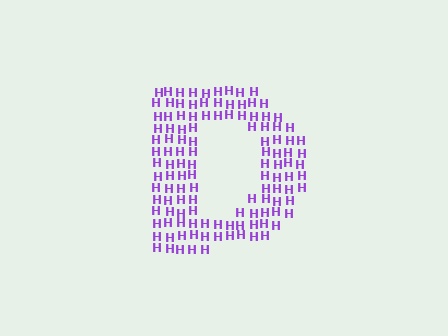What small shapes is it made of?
It is made of small letter H's.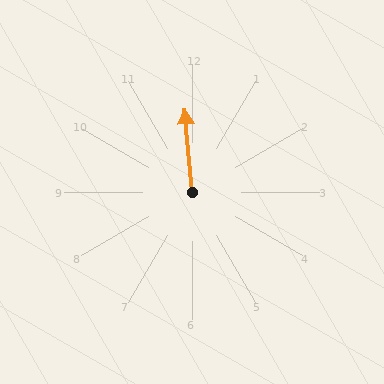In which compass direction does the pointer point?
North.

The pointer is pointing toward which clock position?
Roughly 12 o'clock.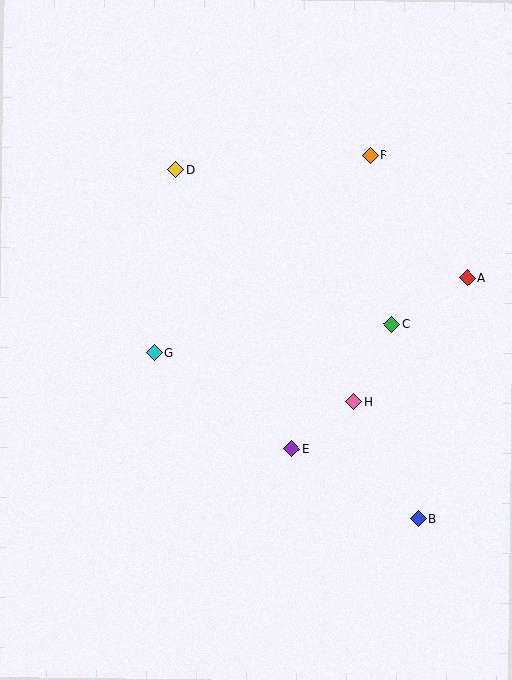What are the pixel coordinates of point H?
Point H is at (354, 402).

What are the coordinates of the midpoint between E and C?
The midpoint between E and C is at (342, 386).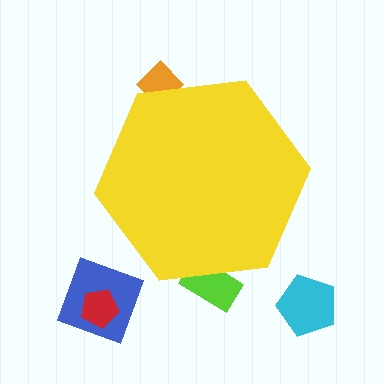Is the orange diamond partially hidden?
Yes, the orange diamond is partially hidden behind the yellow hexagon.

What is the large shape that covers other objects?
A yellow hexagon.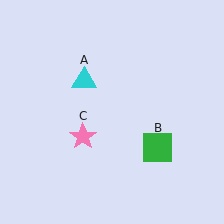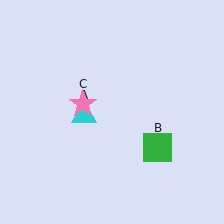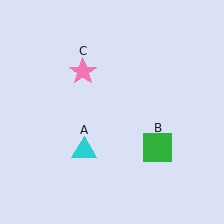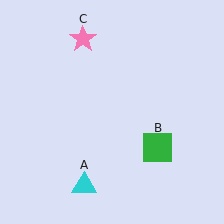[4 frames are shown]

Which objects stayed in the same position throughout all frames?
Green square (object B) remained stationary.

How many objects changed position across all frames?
2 objects changed position: cyan triangle (object A), pink star (object C).